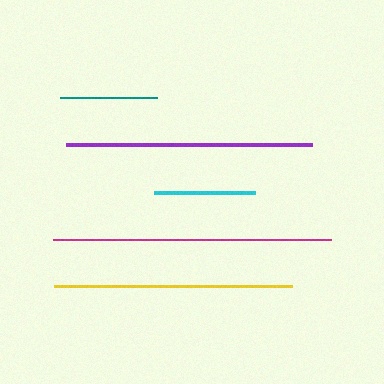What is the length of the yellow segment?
The yellow segment is approximately 238 pixels long.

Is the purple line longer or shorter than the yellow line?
The purple line is longer than the yellow line.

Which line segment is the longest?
The magenta line is the longest at approximately 279 pixels.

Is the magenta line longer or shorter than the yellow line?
The magenta line is longer than the yellow line.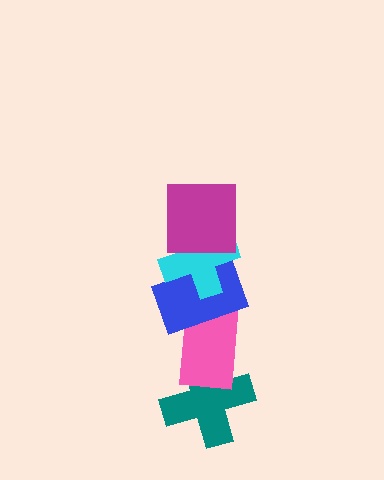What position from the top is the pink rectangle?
The pink rectangle is 4th from the top.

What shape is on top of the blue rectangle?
The cyan cross is on top of the blue rectangle.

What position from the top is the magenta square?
The magenta square is 1st from the top.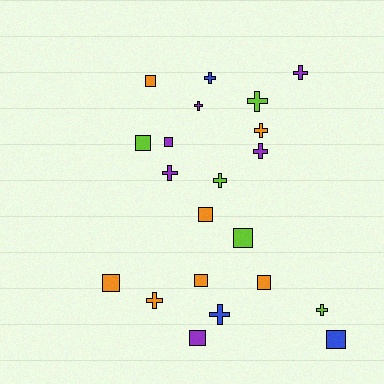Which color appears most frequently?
Orange, with 7 objects.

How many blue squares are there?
There is 1 blue square.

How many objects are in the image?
There are 21 objects.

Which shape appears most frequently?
Cross, with 11 objects.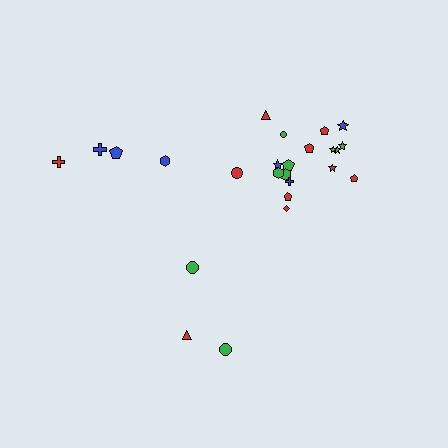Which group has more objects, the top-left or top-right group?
The top-right group.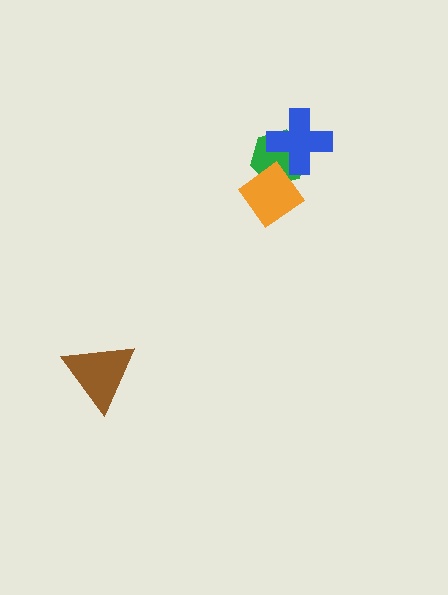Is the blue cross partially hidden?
No, no other shape covers it.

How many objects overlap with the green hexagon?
2 objects overlap with the green hexagon.